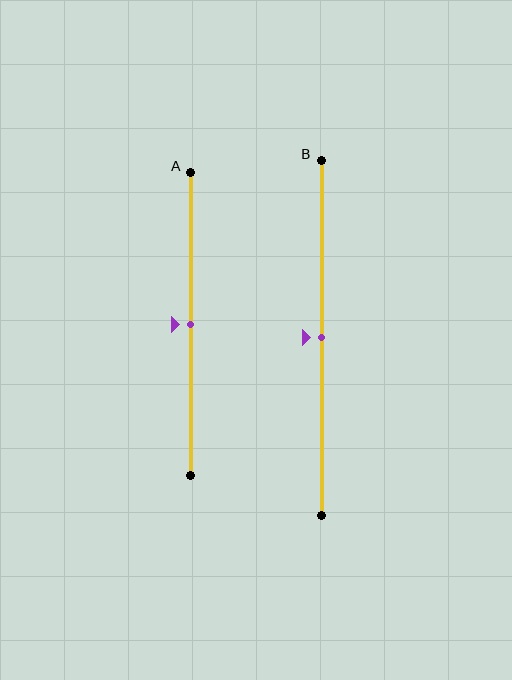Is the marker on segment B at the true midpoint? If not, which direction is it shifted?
Yes, the marker on segment B is at the true midpoint.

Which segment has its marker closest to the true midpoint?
Segment A has its marker closest to the true midpoint.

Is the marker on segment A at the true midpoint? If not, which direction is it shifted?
Yes, the marker on segment A is at the true midpoint.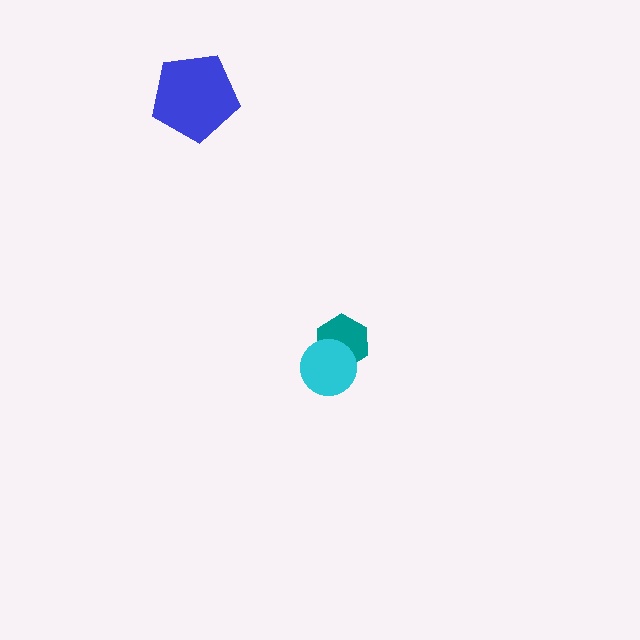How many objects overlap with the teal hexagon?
1 object overlaps with the teal hexagon.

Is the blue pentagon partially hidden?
No, no other shape covers it.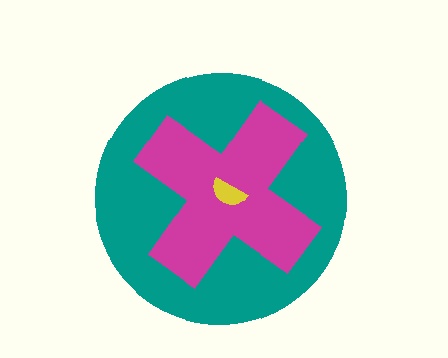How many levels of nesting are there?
3.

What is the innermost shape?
The yellow semicircle.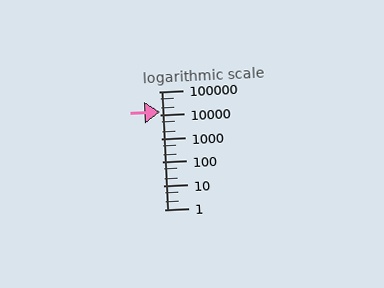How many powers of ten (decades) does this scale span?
The scale spans 5 decades, from 1 to 100000.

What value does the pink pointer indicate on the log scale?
The pointer indicates approximately 13000.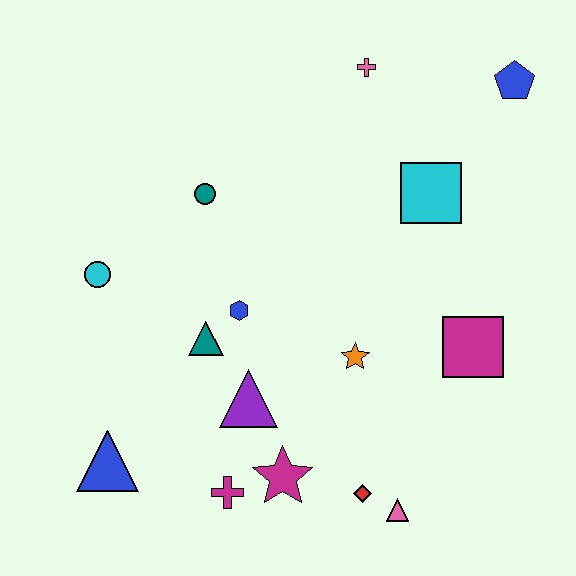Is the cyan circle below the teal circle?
Yes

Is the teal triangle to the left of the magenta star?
Yes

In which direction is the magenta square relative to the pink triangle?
The magenta square is above the pink triangle.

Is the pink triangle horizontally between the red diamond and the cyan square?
Yes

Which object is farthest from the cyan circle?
The blue pentagon is farthest from the cyan circle.